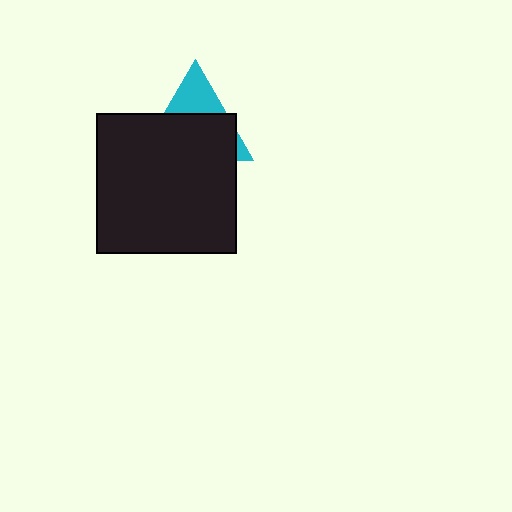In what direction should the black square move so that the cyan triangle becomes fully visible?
The black square should move down. That is the shortest direction to clear the overlap and leave the cyan triangle fully visible.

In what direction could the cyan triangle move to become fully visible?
The cyan triangle could move up. That would shift it out from behind the black square entirely.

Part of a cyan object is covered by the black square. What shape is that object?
It is a triangle.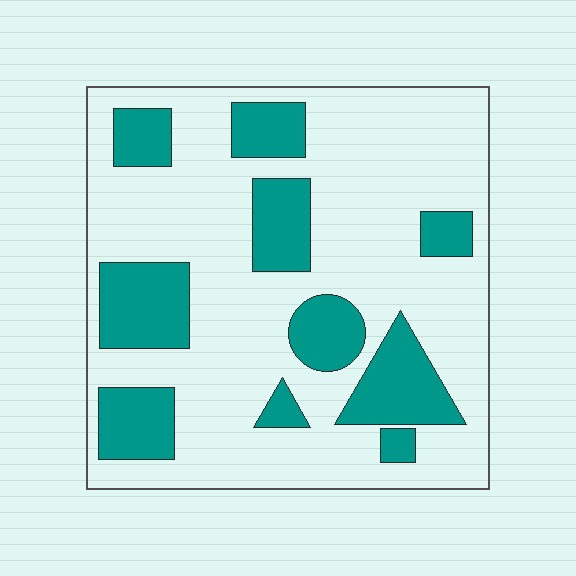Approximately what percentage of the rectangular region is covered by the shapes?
Approximately 25%.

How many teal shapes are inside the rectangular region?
10.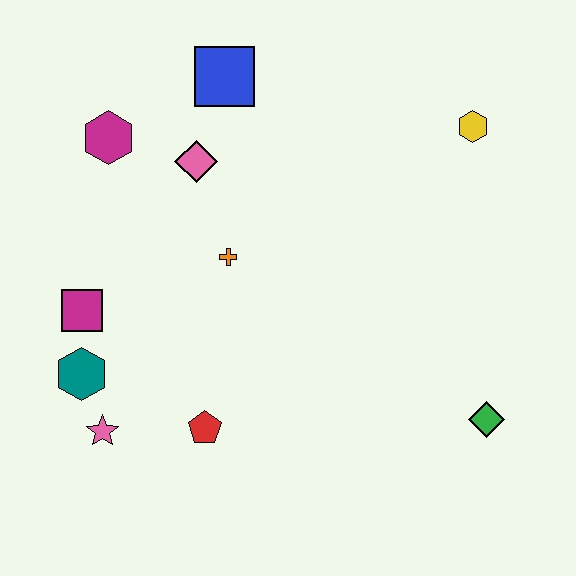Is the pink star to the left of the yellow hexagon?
Yes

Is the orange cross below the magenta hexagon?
Yes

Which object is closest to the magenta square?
The teal hexagon is closest to the magenta square.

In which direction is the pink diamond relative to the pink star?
The pink diamond is above the pink star.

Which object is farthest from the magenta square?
The yellow hexagon is farthest from the magenta square.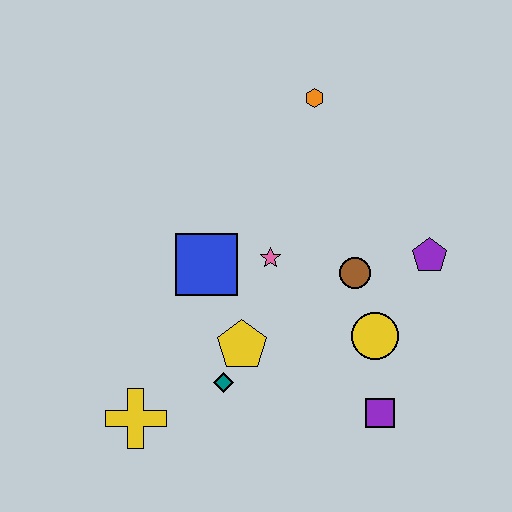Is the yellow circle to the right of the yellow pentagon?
Yes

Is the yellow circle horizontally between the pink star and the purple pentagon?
Yes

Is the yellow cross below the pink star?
Yes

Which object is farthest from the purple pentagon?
The yellow cross is farthest from the purple pentagon.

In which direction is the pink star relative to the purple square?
The pink star is above the purple square.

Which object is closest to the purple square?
The yellow circle is closest to the purple square.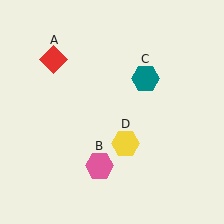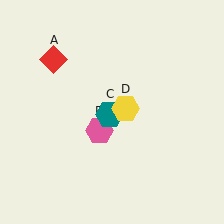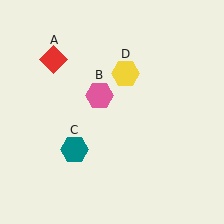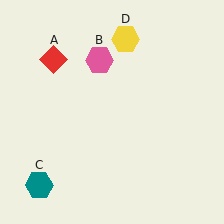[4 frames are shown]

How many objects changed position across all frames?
3 objects changed position: pink hexagon (object B), teal hexagon (object C), yellow hexagon (object D).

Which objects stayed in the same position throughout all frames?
Red diamond (object A) remained stationary.